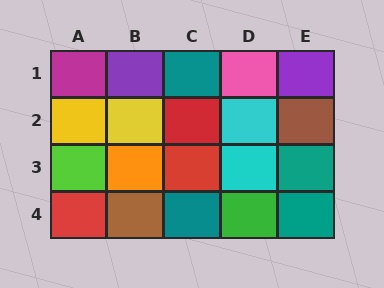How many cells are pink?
1 cell is pink.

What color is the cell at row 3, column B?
Orange.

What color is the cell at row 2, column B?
Yellow.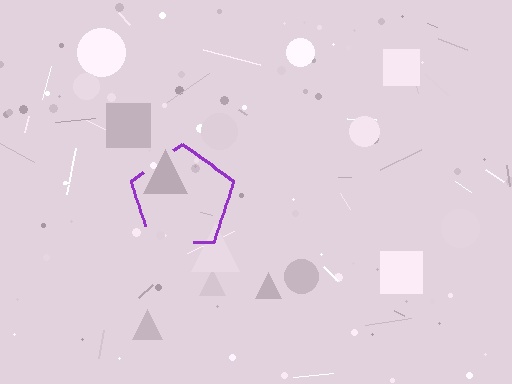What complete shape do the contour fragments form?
The contour fragments form a pentagon.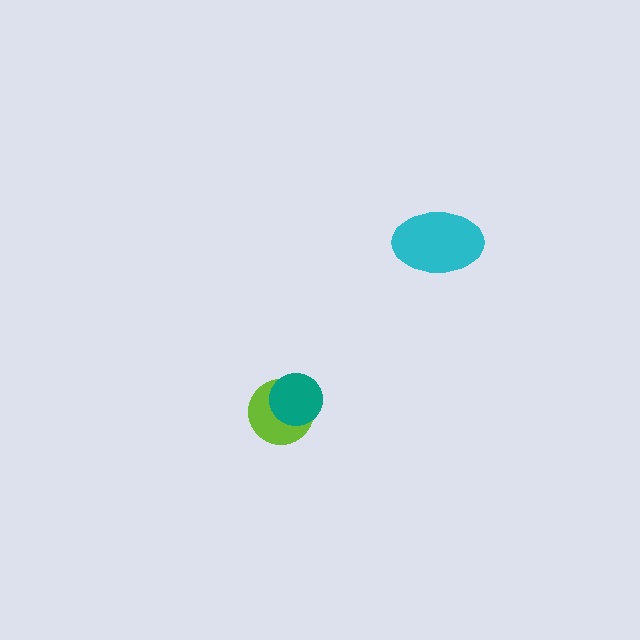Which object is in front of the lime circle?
The teal circle is in front of the lime circle.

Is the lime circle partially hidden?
Yes, it is partially covered by another shape.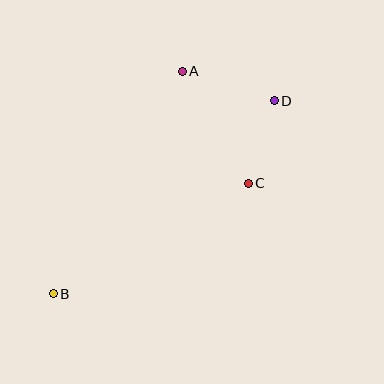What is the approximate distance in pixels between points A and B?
The distance between A and B is approximately 257 pixels.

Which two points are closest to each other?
Points C and D are closest to each other.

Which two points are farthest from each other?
Points B and D are farthest from each other.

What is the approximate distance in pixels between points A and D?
The distance between A and D is approximately 96 pixels.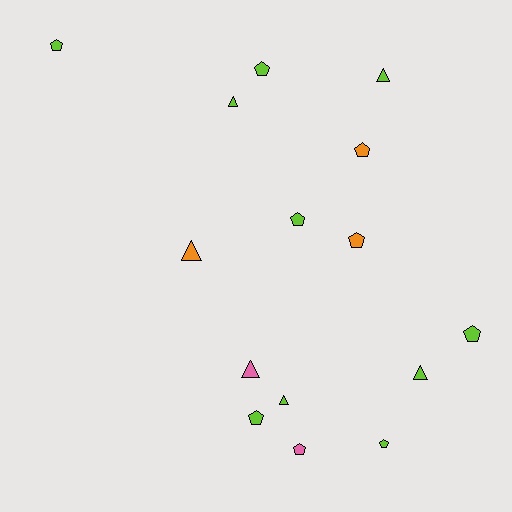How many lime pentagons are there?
There are 6 lime pentagons.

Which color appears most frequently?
Lime, with 10 objects.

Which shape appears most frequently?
Pentagon, with 9 objects.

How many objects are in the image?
There are 15 objects.